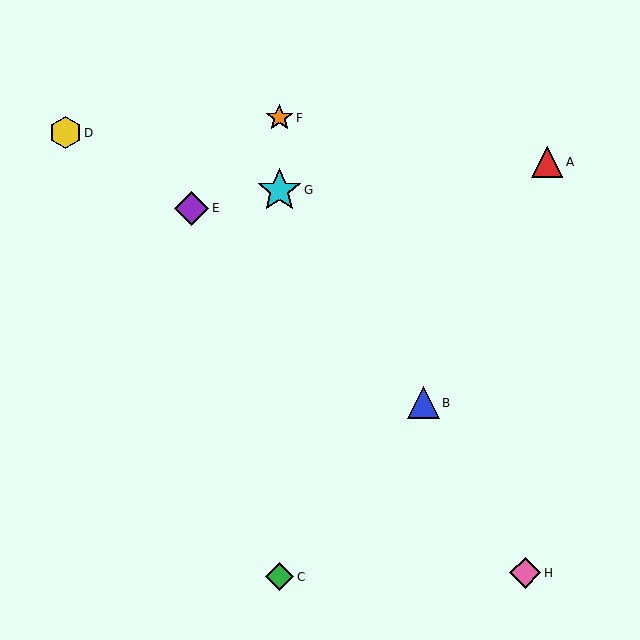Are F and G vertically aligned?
Yes, both are at x≈279.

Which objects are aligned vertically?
Objects C, F, G are aligned vertically.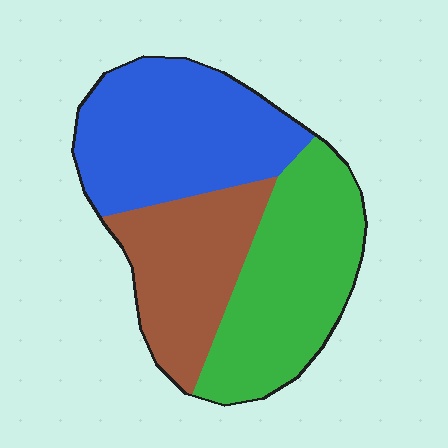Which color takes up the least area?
Brown, at roughly 25%.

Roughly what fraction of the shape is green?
Green takes up about three eighths (3/8) of the shape.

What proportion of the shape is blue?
Blue takes up about three eighths (3/8) of the shape.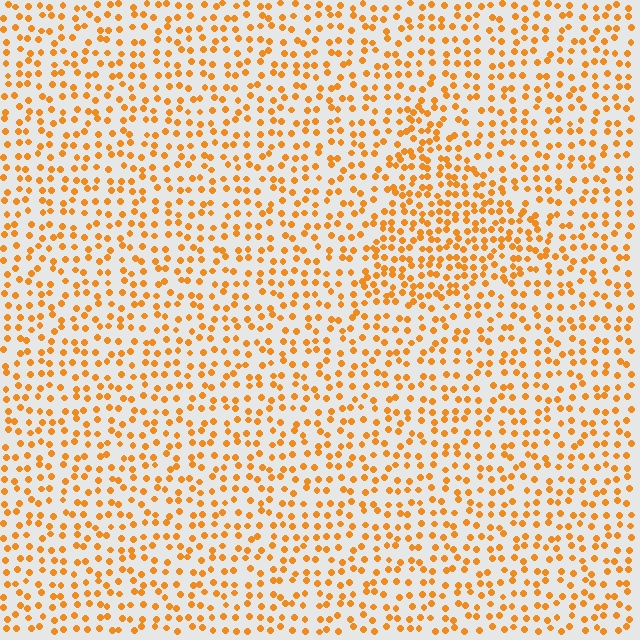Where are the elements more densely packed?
The elements are more densely packed inside the triangle boundary.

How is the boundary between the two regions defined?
The boundary is defined by a change in element density (approximately 1.6x ratio). All elements are the same color, size, and shape.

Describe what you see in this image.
The image contains small orange elements arranged at two different densities. A triangle-shaped region is visible where the elements are more densely packed than the surrounding area.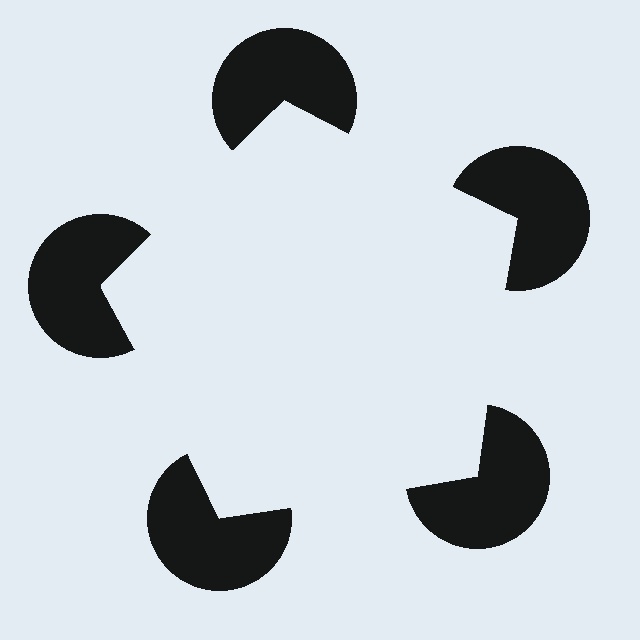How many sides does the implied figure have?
5 sides.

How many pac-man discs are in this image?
There are 5 — one at each vertex of the illusory pentagon.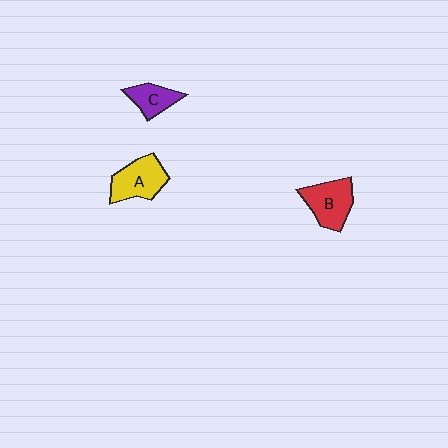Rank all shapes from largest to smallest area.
From largest to smallest: A (yellow), B (red), C (purple).